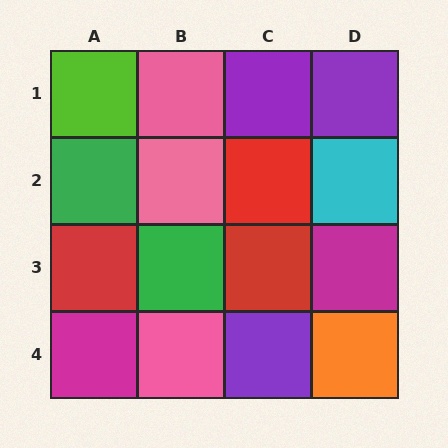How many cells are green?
2 cells are green.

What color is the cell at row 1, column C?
Purple.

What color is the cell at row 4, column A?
Magenta.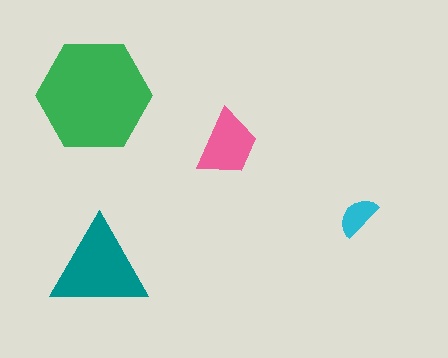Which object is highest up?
The green hexagon is topmost.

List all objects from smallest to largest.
The cyan semicircle, the pink trapezoid, the teal triangle, the green hexagon.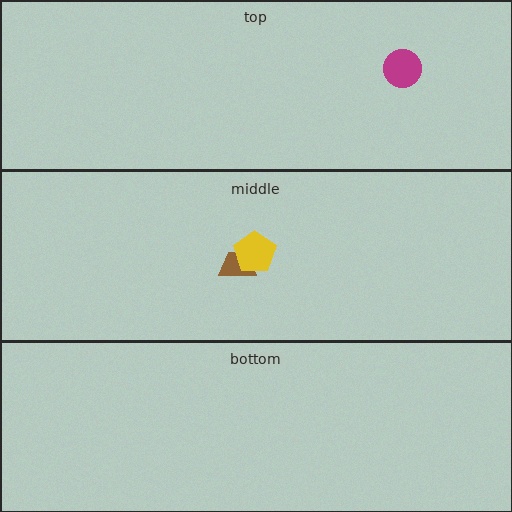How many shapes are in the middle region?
2.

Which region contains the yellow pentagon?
The middle region.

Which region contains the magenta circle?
The top region.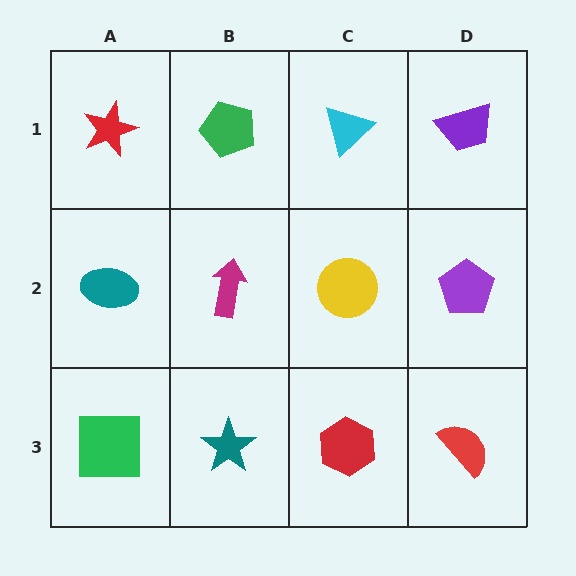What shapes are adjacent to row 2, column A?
A red star (row 1, column A), a green square (row 3, column A), a magenta arrow (row 2, column B).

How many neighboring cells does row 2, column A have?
3.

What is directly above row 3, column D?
A purple pentagon.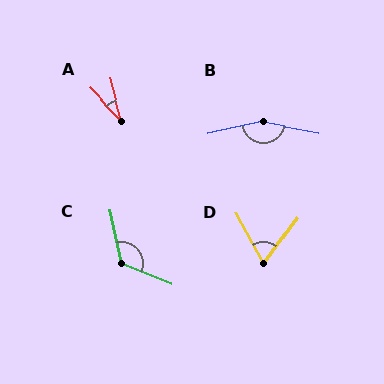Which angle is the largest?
B, at approximately 156 degrees.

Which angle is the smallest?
A, at approximately 31 degrees.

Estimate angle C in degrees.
Approximately 125 degrees.